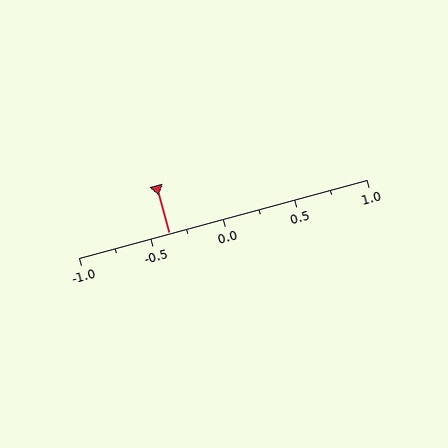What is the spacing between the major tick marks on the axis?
The major ticks are spaced 0.5 apart.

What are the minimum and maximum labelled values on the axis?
The axis runs from -1.0 to 1.0.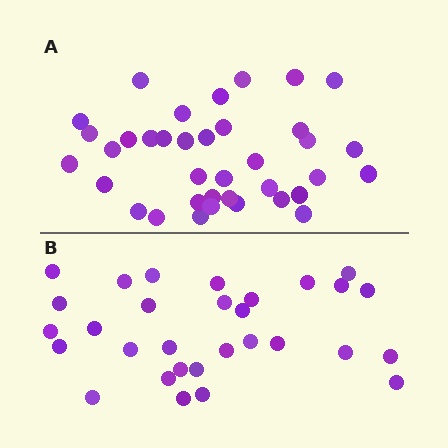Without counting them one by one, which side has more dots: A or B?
Region A (the top region) has more dots.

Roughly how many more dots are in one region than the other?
Region A has roughly 8 or so more dots than region B.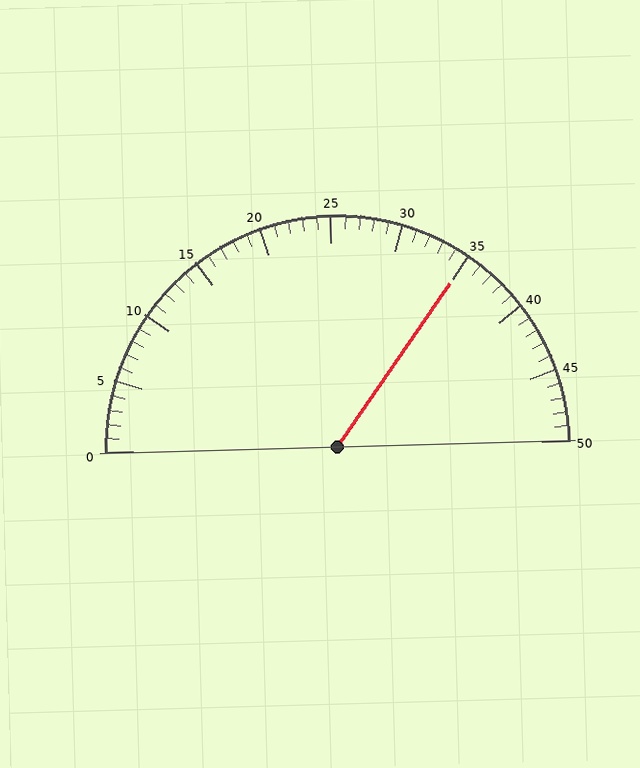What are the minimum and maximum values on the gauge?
The gauge ranges from 0 to 50.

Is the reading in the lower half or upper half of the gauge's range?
The reading is in the upper half of the range (0 to 50).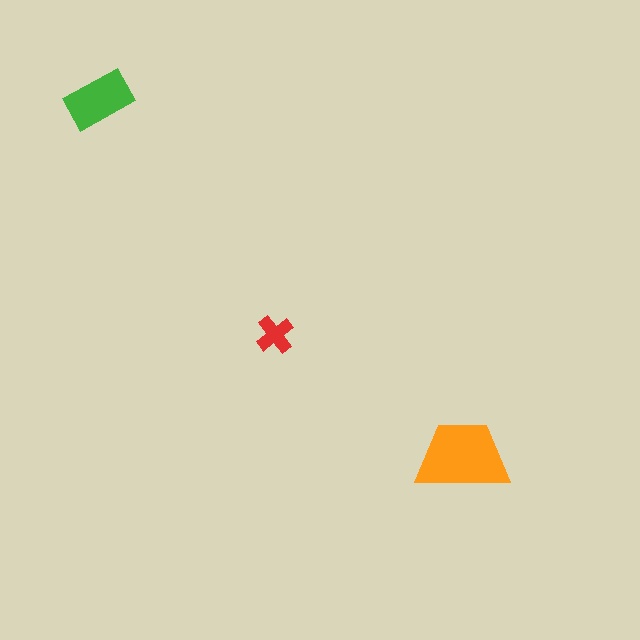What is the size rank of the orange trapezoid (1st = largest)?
1st.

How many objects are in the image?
There are 3 objects in the image.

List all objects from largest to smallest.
The orange trapezoid, the green rectangle, the red cross.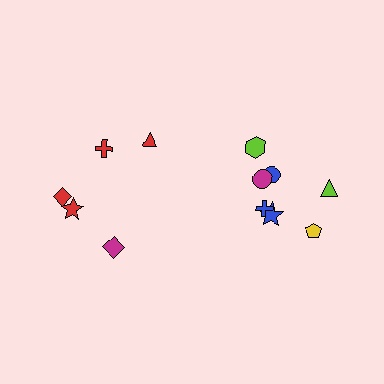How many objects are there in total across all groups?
There are 12 objects.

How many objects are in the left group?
There are 5 objects.